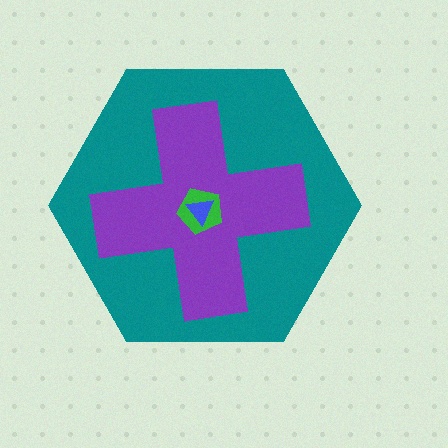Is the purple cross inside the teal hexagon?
Yes.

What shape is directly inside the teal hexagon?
The purple cross.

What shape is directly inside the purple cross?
The green pentagon.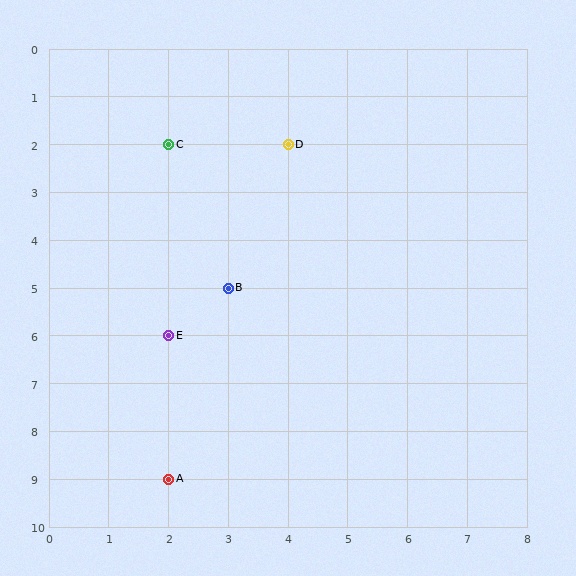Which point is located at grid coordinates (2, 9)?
Point A is at (2, 9).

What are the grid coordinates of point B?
Point B is at grid coordinates (3, 5).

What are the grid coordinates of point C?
Point C is at grid coordinates (2, 2).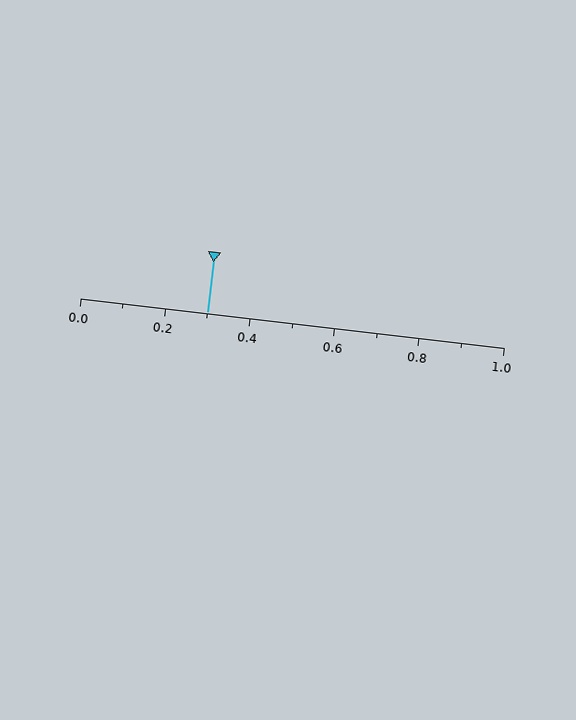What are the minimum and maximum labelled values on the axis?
The axis runs from 0.0 to 1.0.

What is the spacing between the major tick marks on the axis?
The major ticks are spaced 0.2 apart.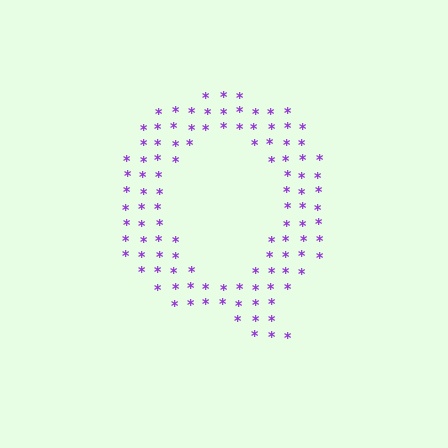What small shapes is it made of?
It is made of small asterisks.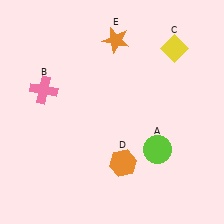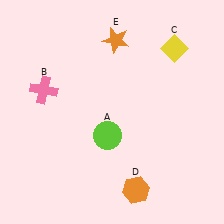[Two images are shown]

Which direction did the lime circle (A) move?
The lime circle (A) moved left.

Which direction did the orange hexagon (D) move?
The orange hexagon (D) moved down.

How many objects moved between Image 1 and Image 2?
2 objects moved between the two images.